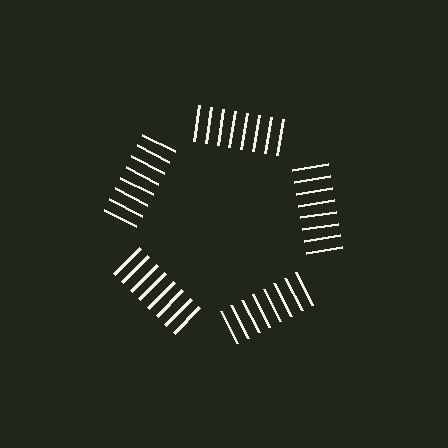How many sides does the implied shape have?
5 sides — the line-ends trace a pentagon.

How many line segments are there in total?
40 — 8 along each of the 5 edges.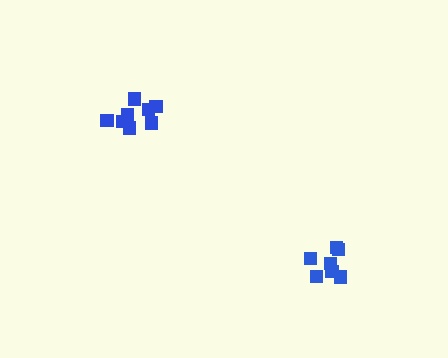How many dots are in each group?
Group 1: 7 dots, Group 2: 8 dots (15 total).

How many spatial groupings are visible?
There are 2 spatial groupings.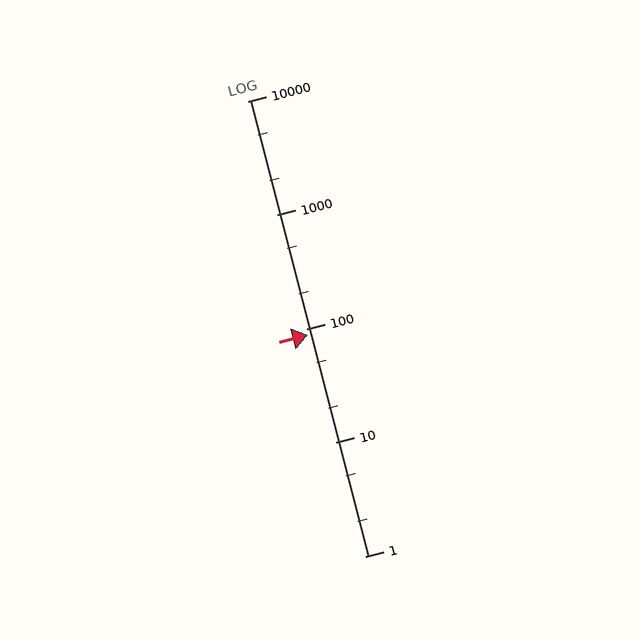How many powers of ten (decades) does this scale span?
The scale spans 4 decades, from 1 to 10000.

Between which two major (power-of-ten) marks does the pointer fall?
The pointer is between 10 and 100.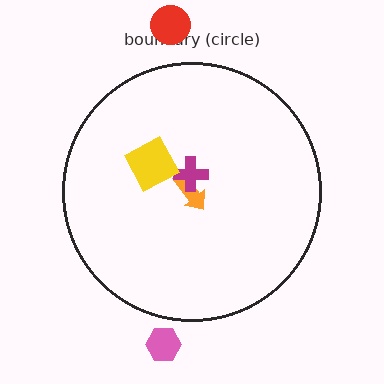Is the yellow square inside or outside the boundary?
Inside.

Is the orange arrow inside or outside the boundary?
Inside.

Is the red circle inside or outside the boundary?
Outside.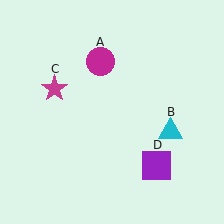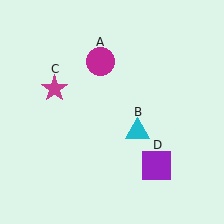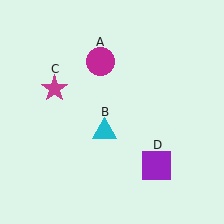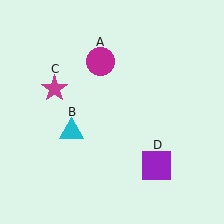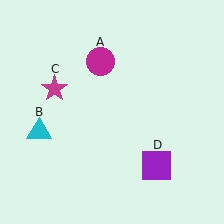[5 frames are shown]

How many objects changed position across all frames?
1 object changed position: cyan triangle (object B).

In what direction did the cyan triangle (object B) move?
The cyan triangle (object B) moved left.